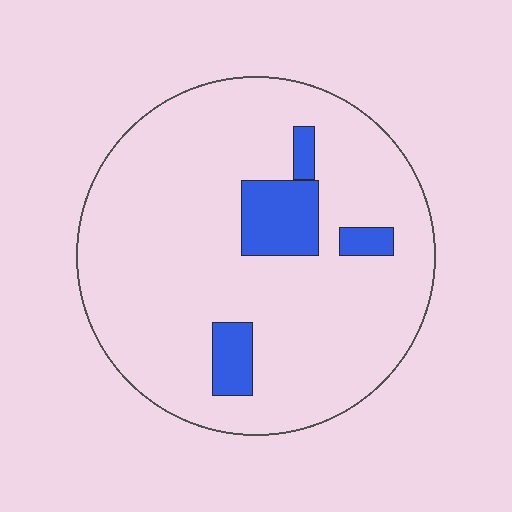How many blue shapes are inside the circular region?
4.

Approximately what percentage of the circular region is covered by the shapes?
Approximately 10%.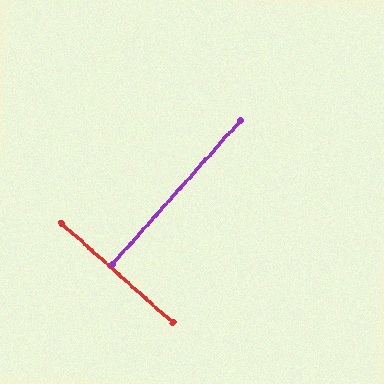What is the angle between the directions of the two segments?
Approximately 90 degrees.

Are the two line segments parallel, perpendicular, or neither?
Perpendicular — they meet at approximately 90°.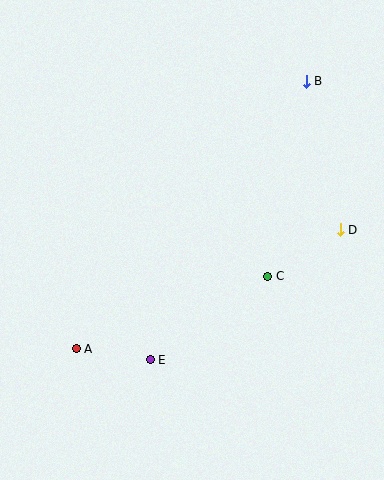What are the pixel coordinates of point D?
Point D is at (340, 230).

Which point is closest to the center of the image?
Point C at (268, 276) is closest to the center.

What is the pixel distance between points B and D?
The distance between B and D is 152 pixels.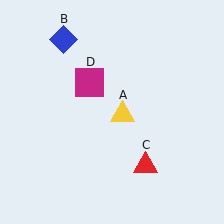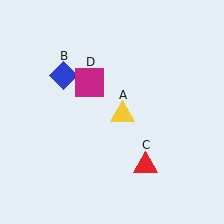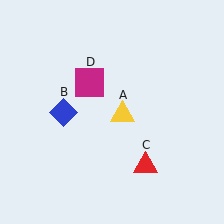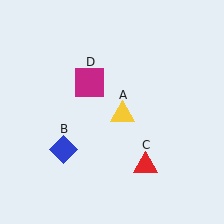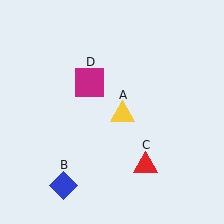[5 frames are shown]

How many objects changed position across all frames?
1 object changed position: blue diamond (object B).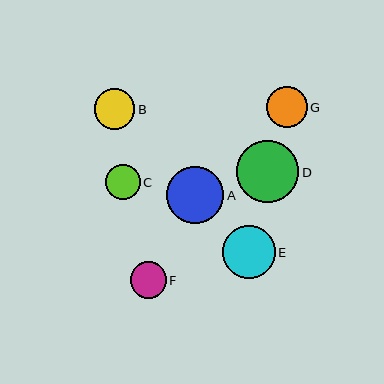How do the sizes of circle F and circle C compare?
Circle F and circle C are approximately the same size.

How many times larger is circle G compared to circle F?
Circle G is approximately 1.1 times the size of circle F.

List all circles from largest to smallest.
From largest to smallest: D, A, E, G, B, F, C.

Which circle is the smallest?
Circle C is the smallest with a size of approximately 35 pixels.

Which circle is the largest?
Circle D is the largest with a size of approximately 62 pixels.